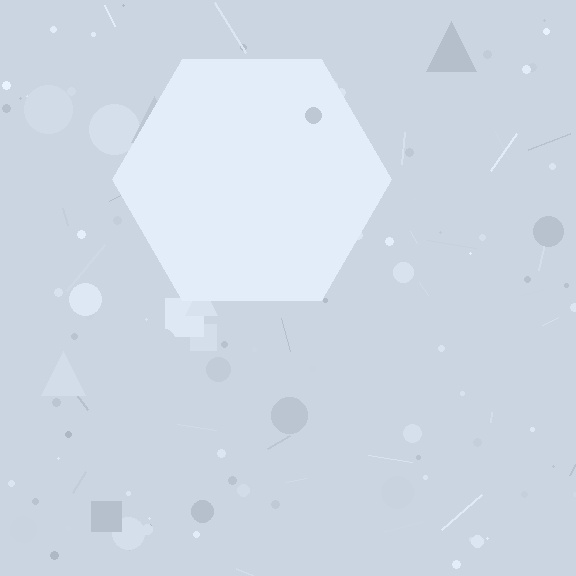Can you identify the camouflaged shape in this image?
The camouflaged shape is a hexagon.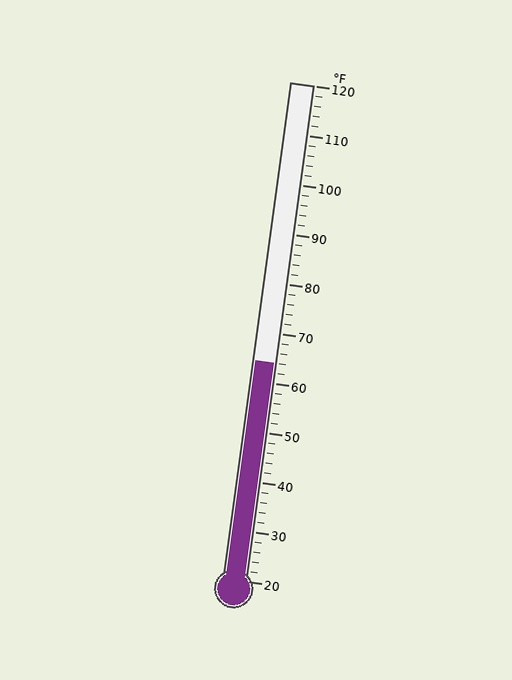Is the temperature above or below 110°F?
The temperature is below 110°F.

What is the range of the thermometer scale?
The thermometer scale ranges from 20°F to 120°F.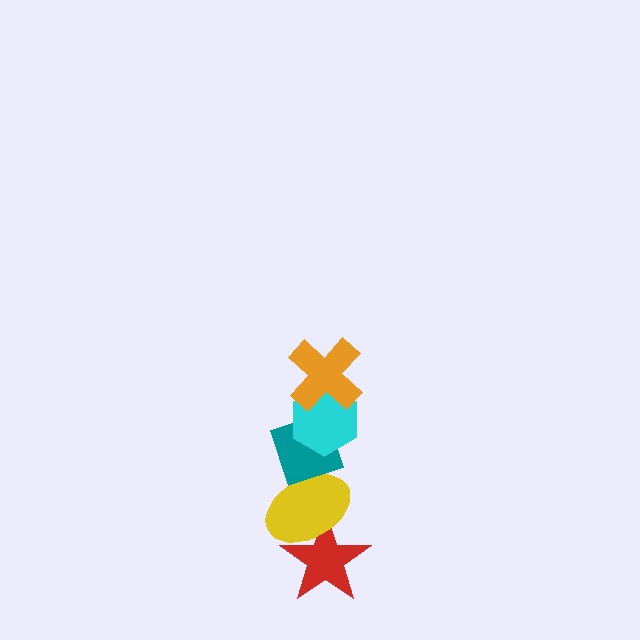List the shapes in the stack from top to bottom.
From top to bottom: the orange cross, the cyan hexagon, the teal diamond, the yellow ellipse, the red star.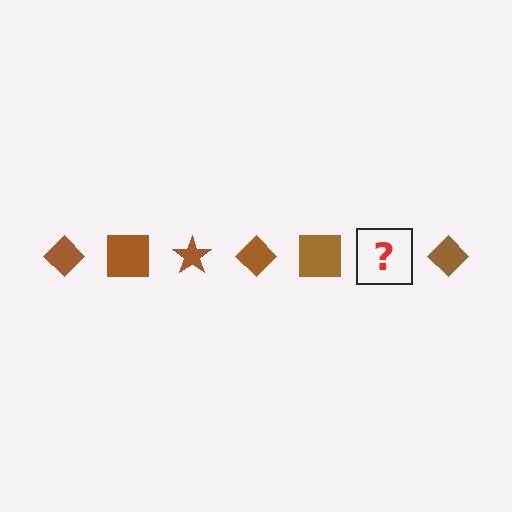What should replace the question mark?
The question mark should be replaced with a brown star.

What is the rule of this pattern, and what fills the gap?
The rule is that the pattern cycles through diamond, square, star shapes in brown. The gap should be filled with a brown star.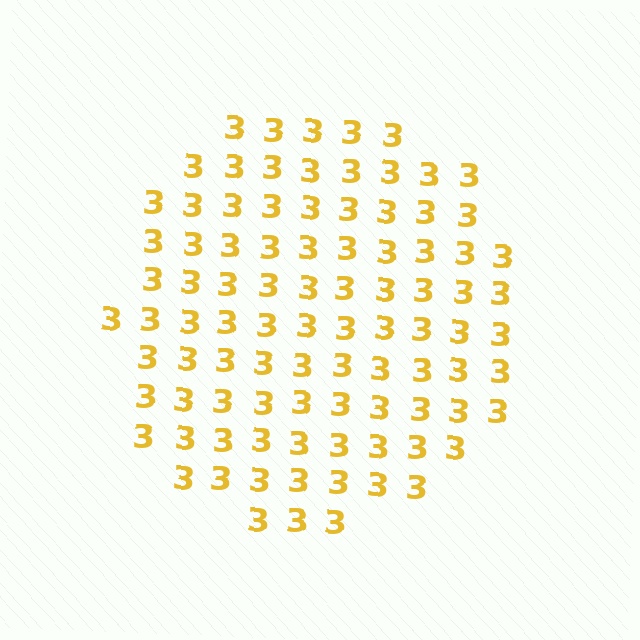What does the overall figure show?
The overall figure shows a circle.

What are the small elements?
The small elements are digit 3's.